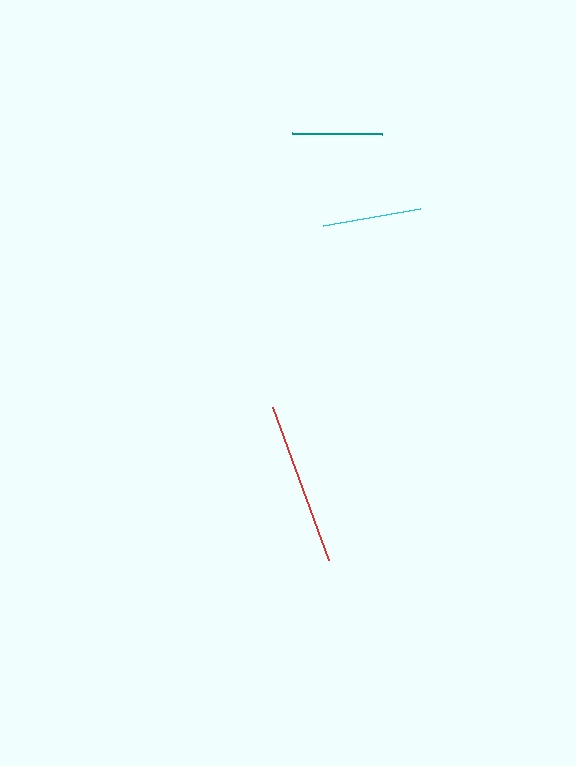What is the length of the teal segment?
The teal segment is approximately 89 pixels long.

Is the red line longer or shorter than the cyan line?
The red line is longer than the cyan line.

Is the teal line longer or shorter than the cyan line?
The cyan line is longer than the teal line.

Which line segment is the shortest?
The teal line is the shortest at approximately 89 pixels.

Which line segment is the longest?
The red line is the longest at approximately 163 pixels.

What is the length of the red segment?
The red segment is approximately 163 pixels long.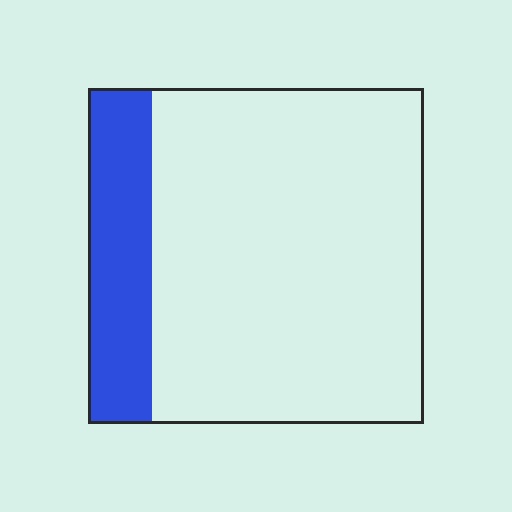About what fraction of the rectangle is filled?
About one fifth (1/5).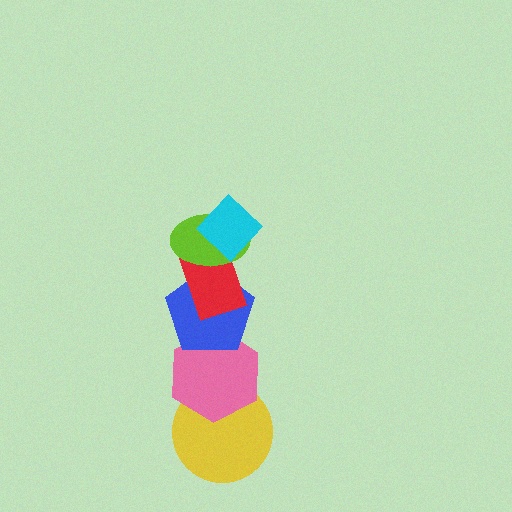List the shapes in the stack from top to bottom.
From top to bottom: the cyan diamond, the lime ellipse, the red rectangle, the blue pentagon, the pink hexagon, the yellow circle.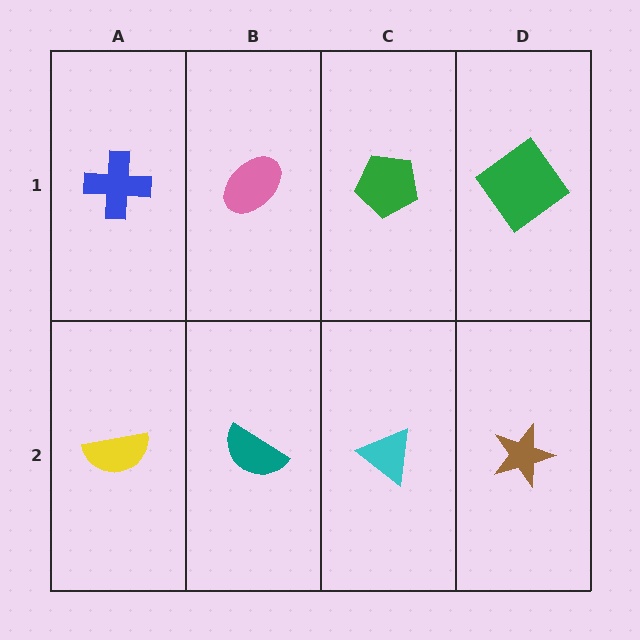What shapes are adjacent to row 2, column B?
A pink ellipse (row 1, column B), a yellow semicircle (row 2, column A), a cyan triangle (row 2, column C).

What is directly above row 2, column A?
A blue cross.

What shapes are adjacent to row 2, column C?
A green pentagon (row 1, column C), a teal semicircle (row 2, column B), a brown star (row 2, column D).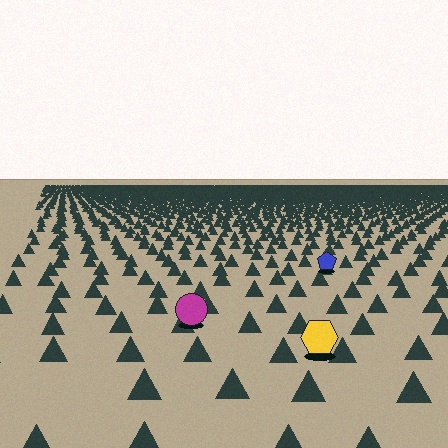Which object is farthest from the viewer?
The blue pentagon is farthest from the viewer. It appears smaller and the ground texture around it is denser.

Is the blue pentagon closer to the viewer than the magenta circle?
No. The magenta circle is closer — you can tell from the texture gradient: the ground texture is coarser near it.